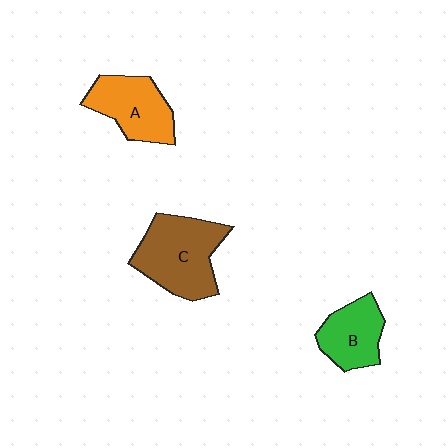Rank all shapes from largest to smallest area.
From largest to smallest: C (brown), A (orange), B (green).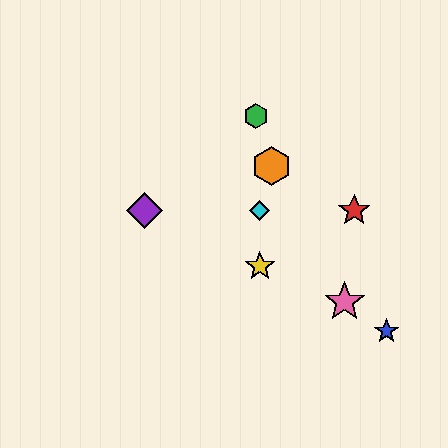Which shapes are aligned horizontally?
The red star, the purple diamond, the cyan diamond are aligned horizontally.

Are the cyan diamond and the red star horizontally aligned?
Yes, both are at y≈211.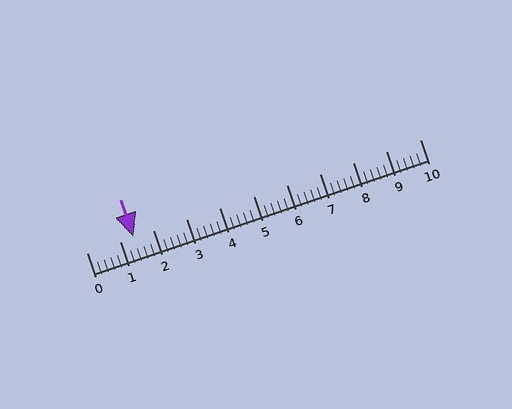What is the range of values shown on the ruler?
The ruler shows values from 0 to 10.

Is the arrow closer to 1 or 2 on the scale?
The arrow is closer to 1.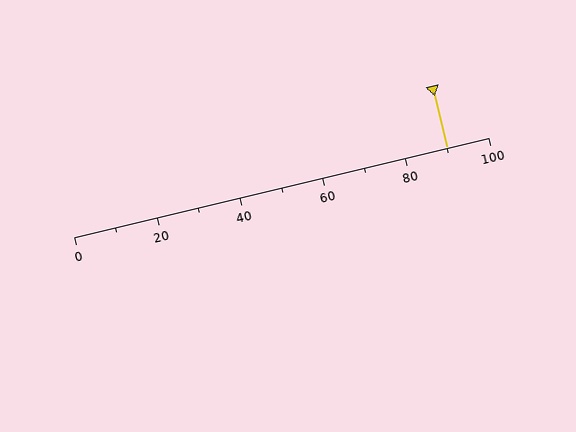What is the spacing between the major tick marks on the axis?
The major ticks are spaced 20 apart.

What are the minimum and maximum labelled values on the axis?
The axis runs from 0 to 100.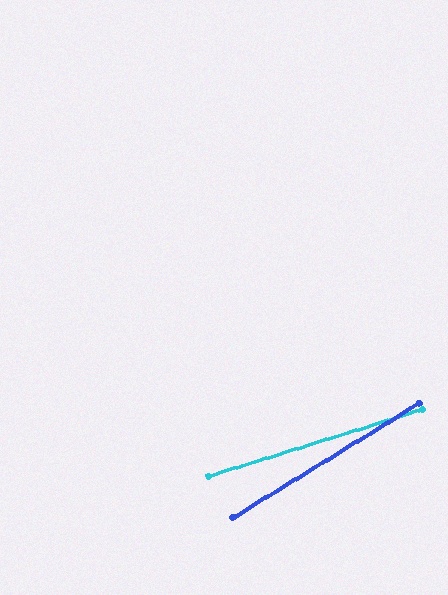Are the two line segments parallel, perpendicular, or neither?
Neither parallel nor perpendicular — they differ by about 15°.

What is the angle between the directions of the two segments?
Approximately 15 degrees.